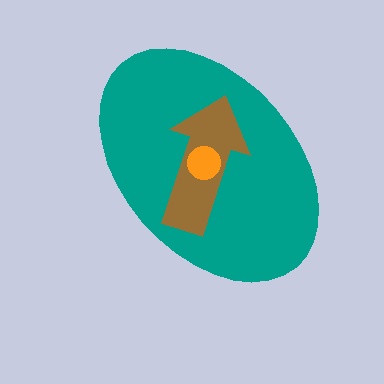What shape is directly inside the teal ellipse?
The brown arrow.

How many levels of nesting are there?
3.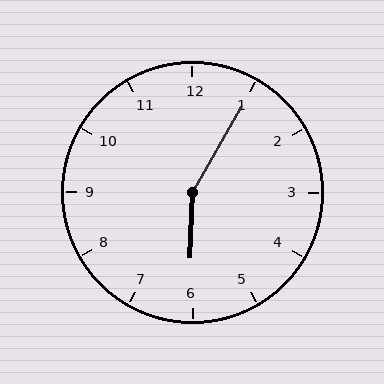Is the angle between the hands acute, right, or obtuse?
It is obtuse.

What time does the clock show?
6:05.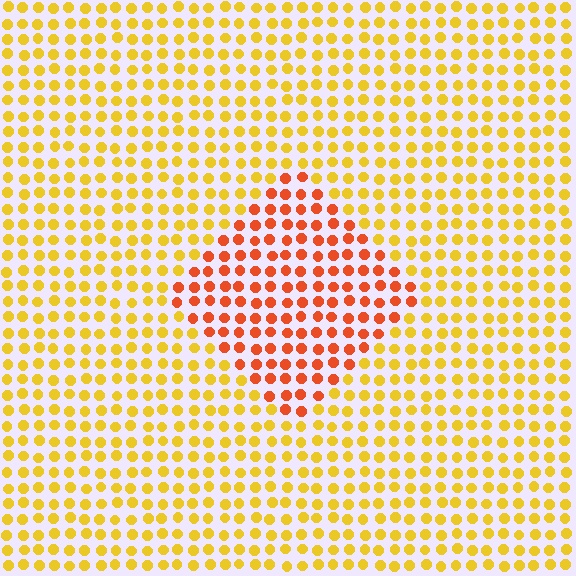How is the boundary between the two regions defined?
The boundary is defined purely by a slight shift in hue (about 38 degrees). Spacing, size, and orientation are identical on both sides.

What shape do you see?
I see a diamond.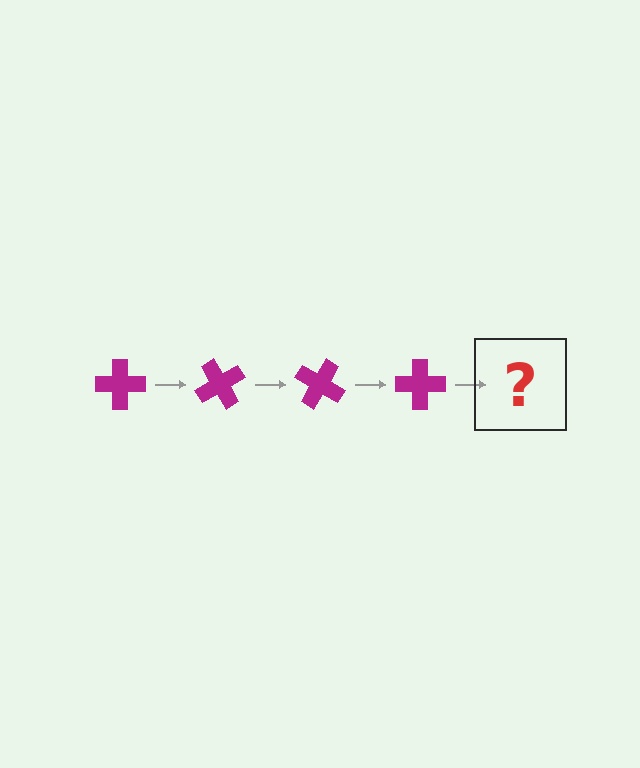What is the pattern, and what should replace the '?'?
The pattern is that the cross rotates 60 degrees each step. The '?' should be a magenta cross rotated 240 degrees.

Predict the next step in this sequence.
The next step is a magenta cross rotated 240 degrees.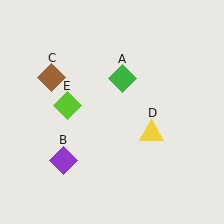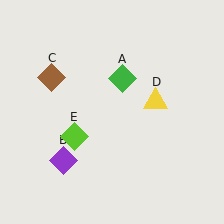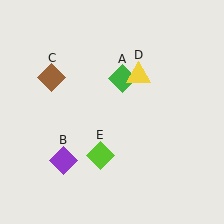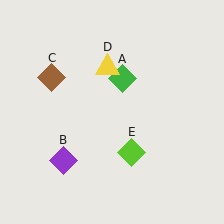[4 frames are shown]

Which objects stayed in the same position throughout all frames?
Green diamond (object A) and purple diamond (object B) and brown diamond (object C) remained stationary.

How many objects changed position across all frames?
2 objects changed position: yellow triangle (object D), lime diamond (object E).